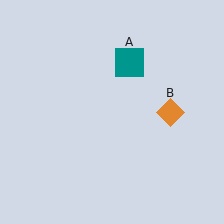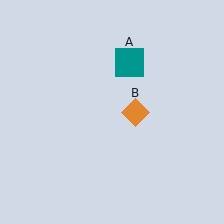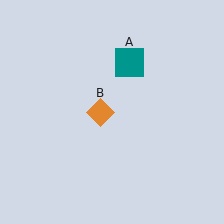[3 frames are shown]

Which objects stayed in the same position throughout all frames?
Teal square (object A) remained stationary.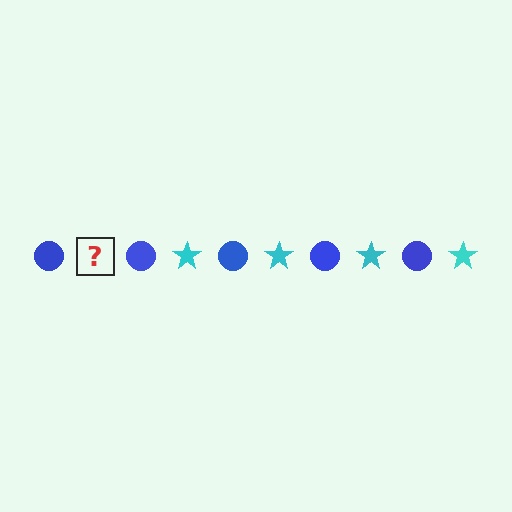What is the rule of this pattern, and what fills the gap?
The rule is that the pattern alternates between blue circle and cyan star. The gap should be filled with a cyan star.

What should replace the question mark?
The question mark should be replaced with a cyan star.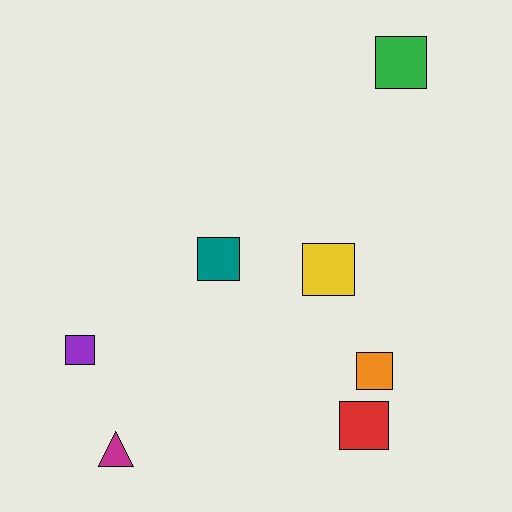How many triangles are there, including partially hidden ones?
There is 1 triangle.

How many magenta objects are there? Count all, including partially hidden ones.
There is 1 magenta object.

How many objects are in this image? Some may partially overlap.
There are 7 objects.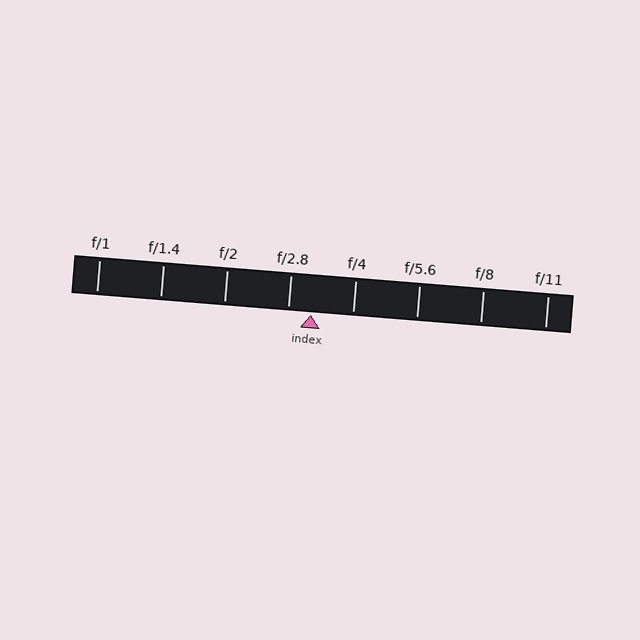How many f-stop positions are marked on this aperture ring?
There are 8 f-stop positions marked.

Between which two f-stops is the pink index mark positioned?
The index mark is between f/2.8 and f/4.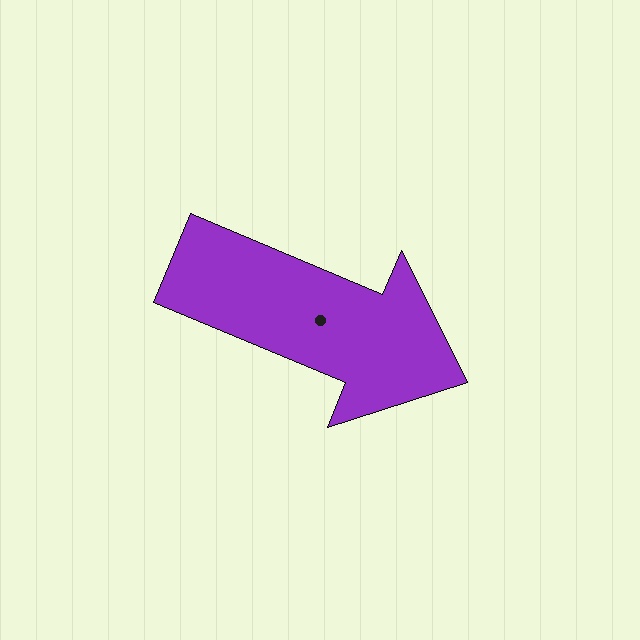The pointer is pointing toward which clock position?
Roughly 4 o'clock.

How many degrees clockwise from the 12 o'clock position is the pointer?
Approximately 113 degrees.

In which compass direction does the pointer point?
Southeast.